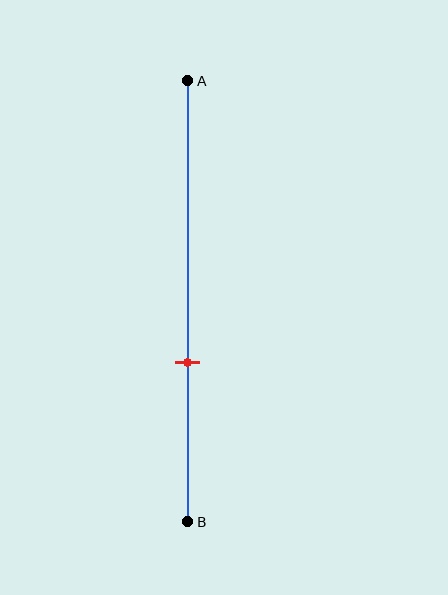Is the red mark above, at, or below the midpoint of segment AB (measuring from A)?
The red mark is below the midpoint of segment AB.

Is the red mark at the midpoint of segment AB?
No, the mark is at about 65% from A, not at the 50% midpoint.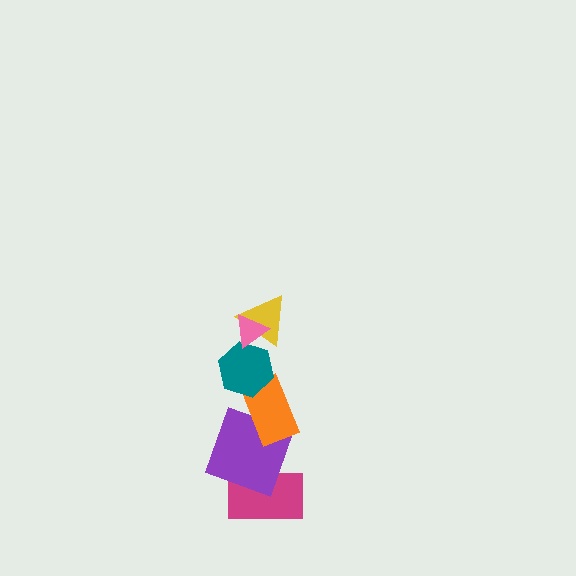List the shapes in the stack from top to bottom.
From top to bottom: the pink triangle, the yellow triangle, the teal hexagon, the orange rectangle, the purple square, the magenta rectangle.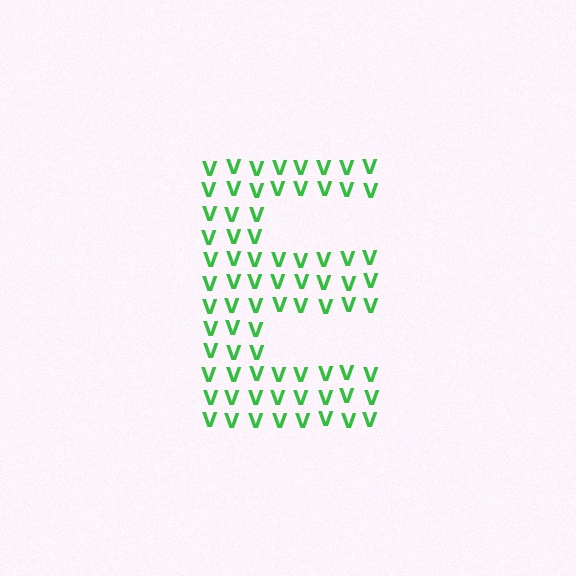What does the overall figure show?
The overall figure shows the letter E.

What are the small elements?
The small elements are letter V's.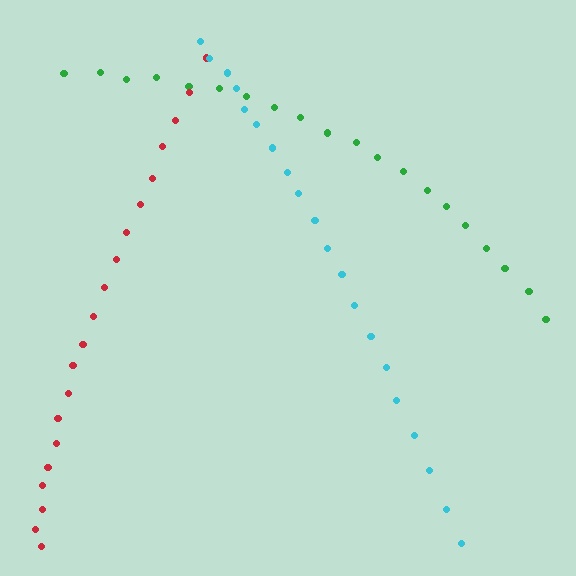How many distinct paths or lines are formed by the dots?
There are 3 distinct paths.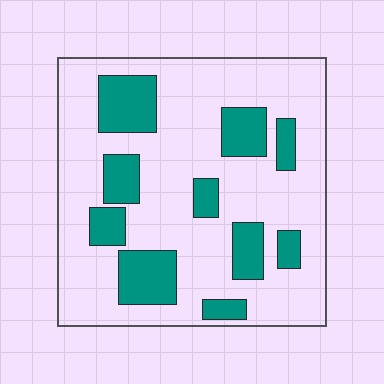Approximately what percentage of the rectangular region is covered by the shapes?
Approximately 25%.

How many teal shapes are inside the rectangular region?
10.